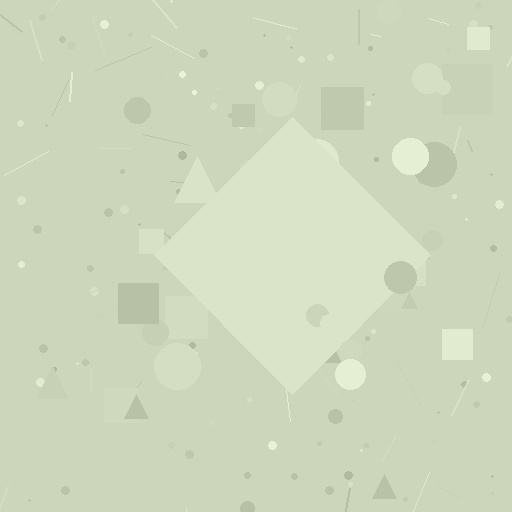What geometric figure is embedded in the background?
A diamond is embedded in the background.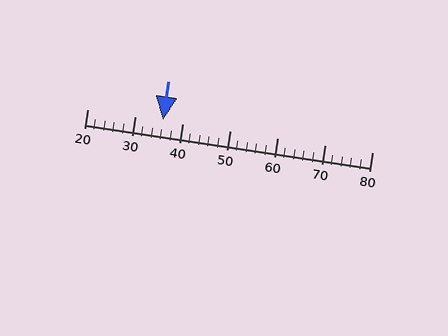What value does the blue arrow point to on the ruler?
The blue arrow points to approximately 36.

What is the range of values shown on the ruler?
The ruler shows values from 20 to 80.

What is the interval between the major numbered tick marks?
The major tick marks are spaced 10 units apart.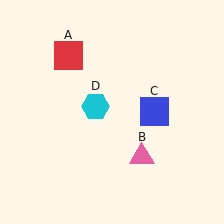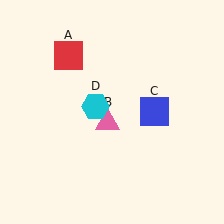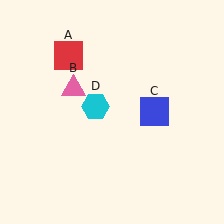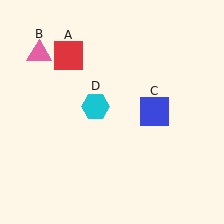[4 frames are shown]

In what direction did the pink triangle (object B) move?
The pink triangle (object B) moved up and to the left.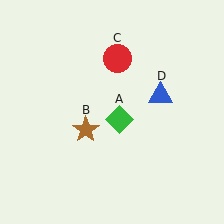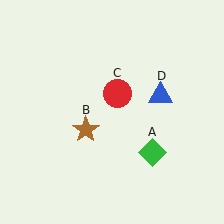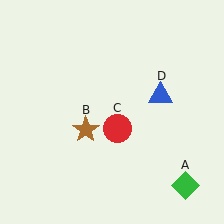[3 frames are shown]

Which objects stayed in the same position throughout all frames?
Brown star (object B) and blue triangle (object D) remained stationary.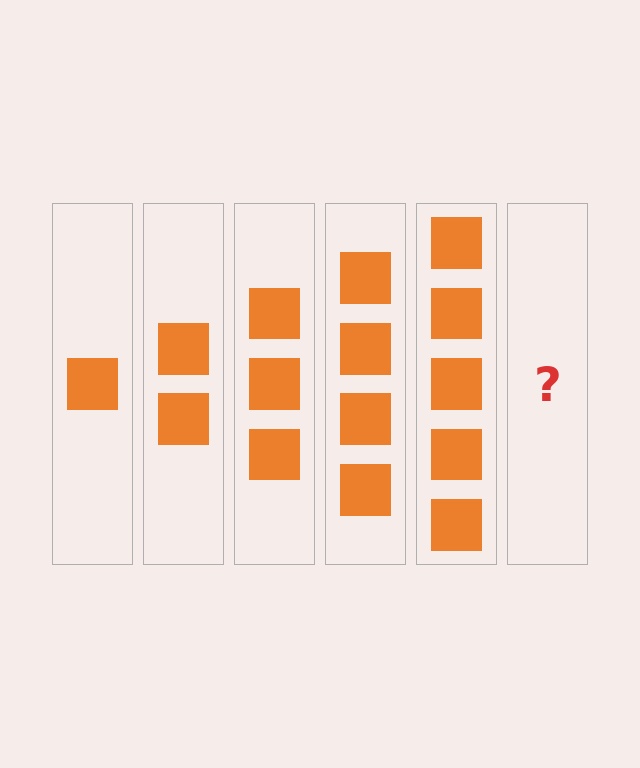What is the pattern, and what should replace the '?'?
The pattern is that each step adds one more square. The '?' should be 6 squares.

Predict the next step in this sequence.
The next step is 6 squares.